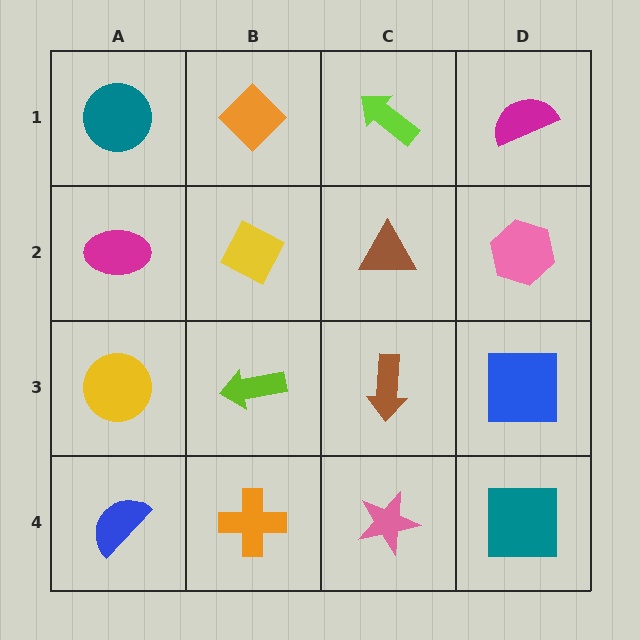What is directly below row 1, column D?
A pink hexagon.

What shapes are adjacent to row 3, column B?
A yellow diamond (row 2, column B), an orange cross (row 4, column B), a yellow circle (row 3, column A), a brown arrow (row 3, column C).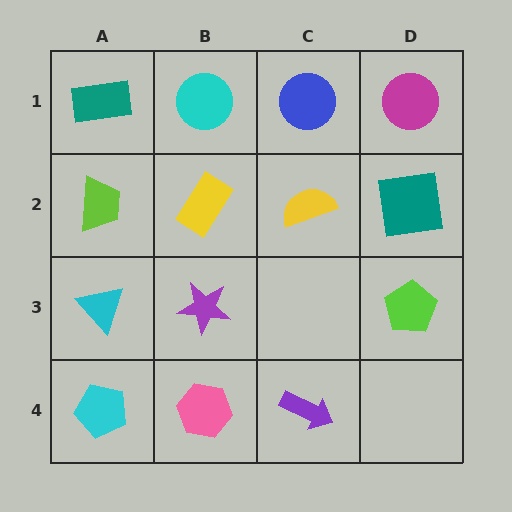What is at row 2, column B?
A yellow rectangle.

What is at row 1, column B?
A cyan circle.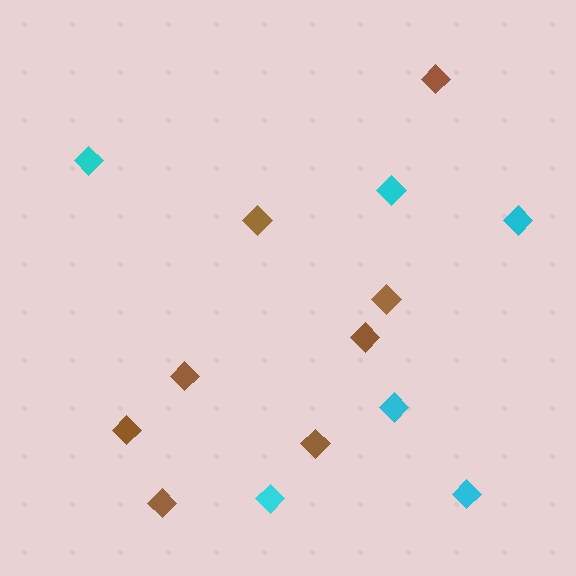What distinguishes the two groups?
There are 2 groups: one group of brown diamonds (8) and one group of cyan diamonds (6).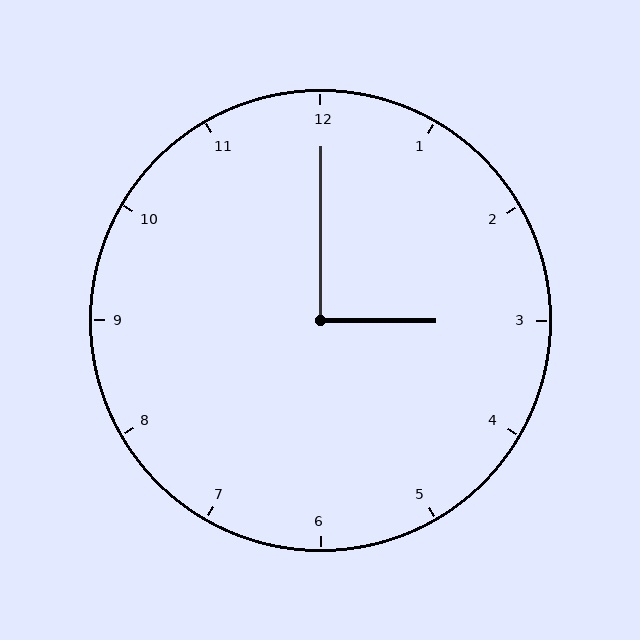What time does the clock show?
3:00.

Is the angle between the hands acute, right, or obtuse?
It is right.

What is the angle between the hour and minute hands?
Approximately 90 degrees.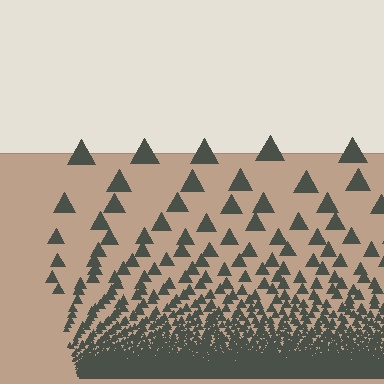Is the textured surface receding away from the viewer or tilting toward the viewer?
The surface appears to tilt toward the viewer. Texture elements get larger and sparser toward the top.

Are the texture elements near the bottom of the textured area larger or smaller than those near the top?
Smaller. The gradient is inverted — elements near the bottom are smaller and denser.